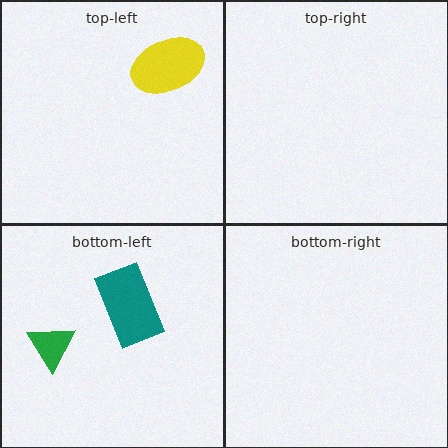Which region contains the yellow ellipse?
The top-left region.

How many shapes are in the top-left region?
1.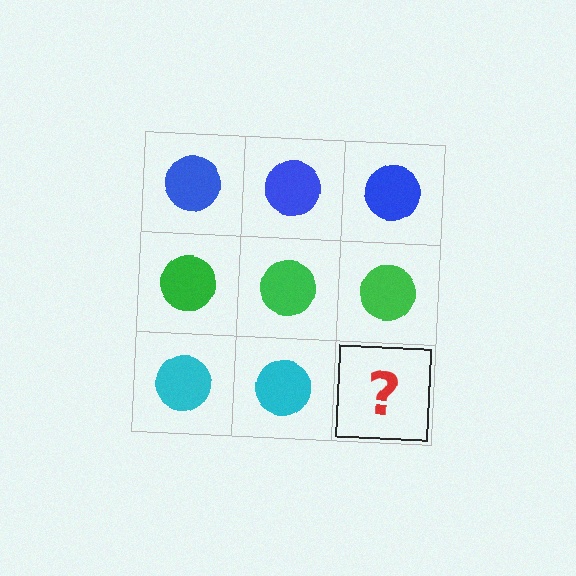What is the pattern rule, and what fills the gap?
The rule is that each row has a consistent color. The gap should be filled with a cyan circle.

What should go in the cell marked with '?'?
The missing cell should contain a cyan circle.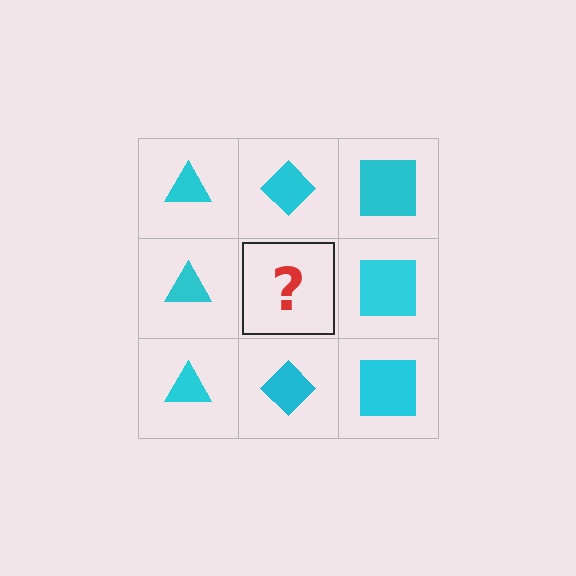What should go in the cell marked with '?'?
The missing cell should contain a cyan diamond.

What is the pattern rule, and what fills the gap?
The rule is that each column has a consistent shape. The gap should be filled with a cyan diamond.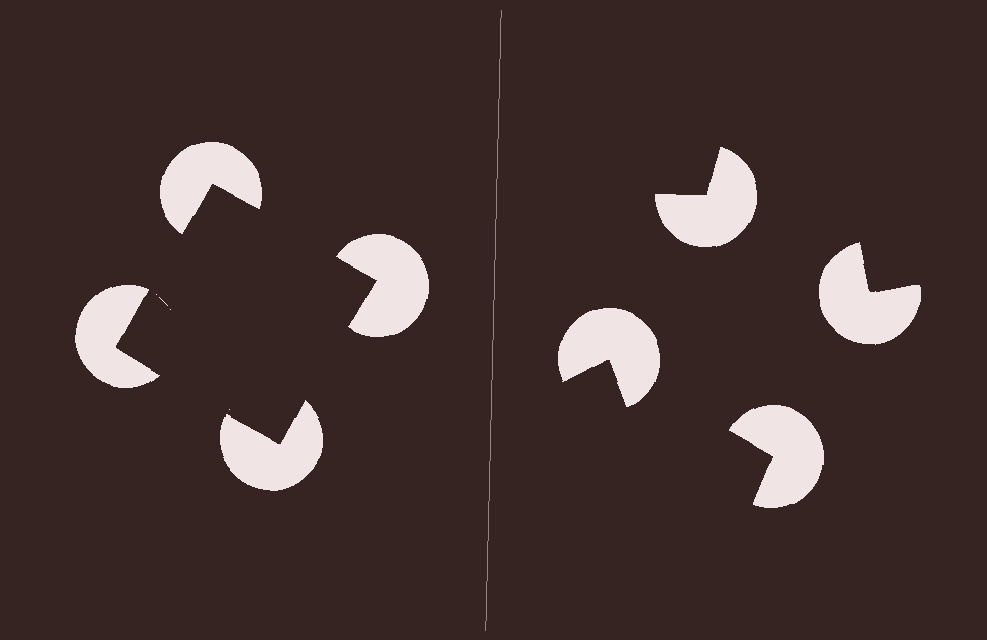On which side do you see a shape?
An illusory square appears on the left side. On the right side the wedge cuts are rotated, so no coherent shape forms.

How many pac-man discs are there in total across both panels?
8 — 4 on each side.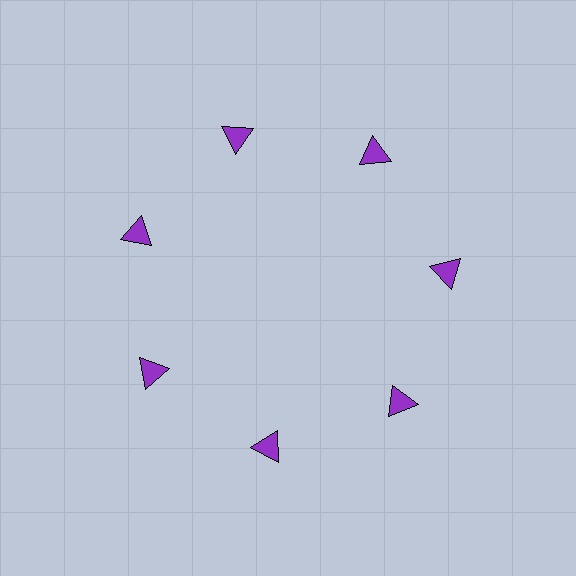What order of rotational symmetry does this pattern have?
This pattern has 7-fold rotational symmetry.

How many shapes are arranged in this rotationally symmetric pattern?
There are 7 shapes, arranged in 7 groups of 1.